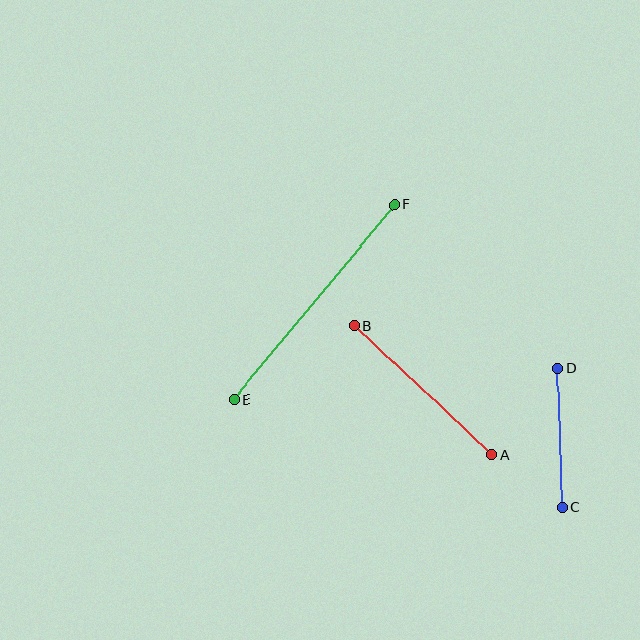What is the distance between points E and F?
The distance is approximately 252 pixels.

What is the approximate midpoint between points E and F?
The midpoint is at approximately (314, 302) pixels.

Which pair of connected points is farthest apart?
Points E and F are farthest apart.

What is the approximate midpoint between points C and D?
The midpoint is at approximately (560, 438) pixels.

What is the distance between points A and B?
The distance is approximately 188 pixels.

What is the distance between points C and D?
The distance is approximately 139 pixels.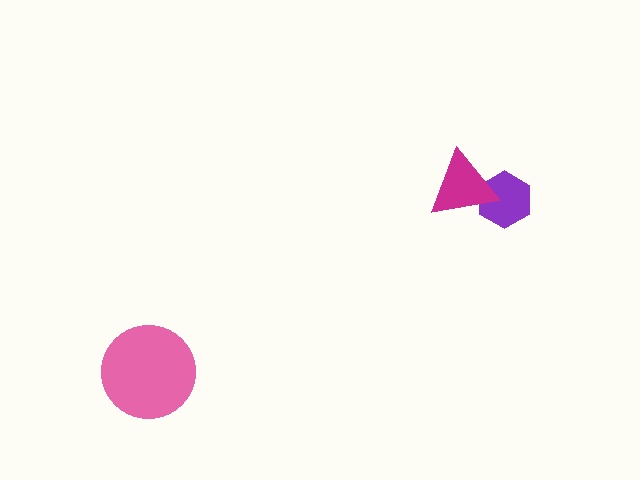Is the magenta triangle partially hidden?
No, no other shape covers it.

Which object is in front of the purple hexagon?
The magenta triangle is in front of the purple hexagon.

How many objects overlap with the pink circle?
0 objects overlap with the pink circle.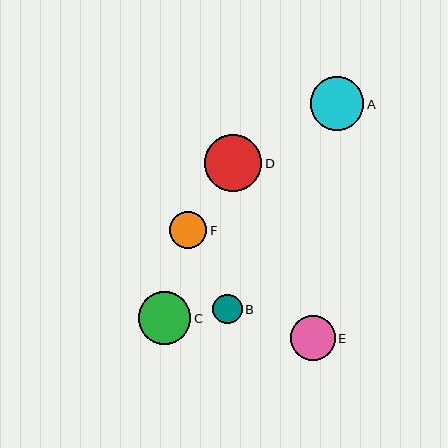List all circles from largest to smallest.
From largest to smallest: D, A, C, E, F, B.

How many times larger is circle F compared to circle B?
Circle F is approximately 1.3 times the size of circle B.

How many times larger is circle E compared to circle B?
Circle E is approximately 1.5 times the size of circle B.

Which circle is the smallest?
Circle B is the smallest with a size of approximately 29 pixels.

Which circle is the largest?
Circle D is the largest with a size of approximately 57 pixels.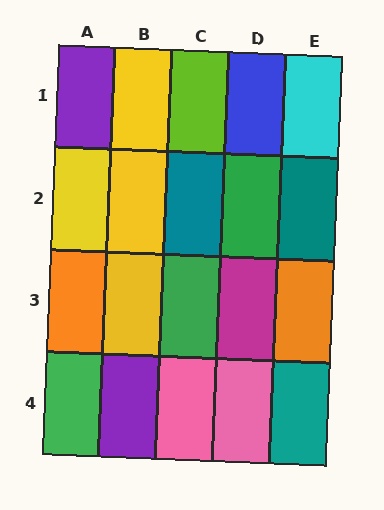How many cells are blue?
1 cell is blue.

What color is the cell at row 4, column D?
Pink.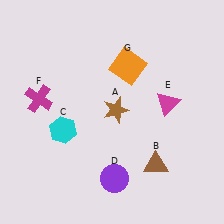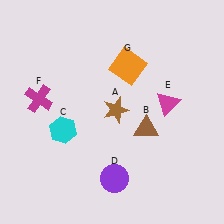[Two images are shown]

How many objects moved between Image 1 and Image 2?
1 object moved between the two images.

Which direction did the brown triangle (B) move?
The brown triangle (B) moved up.